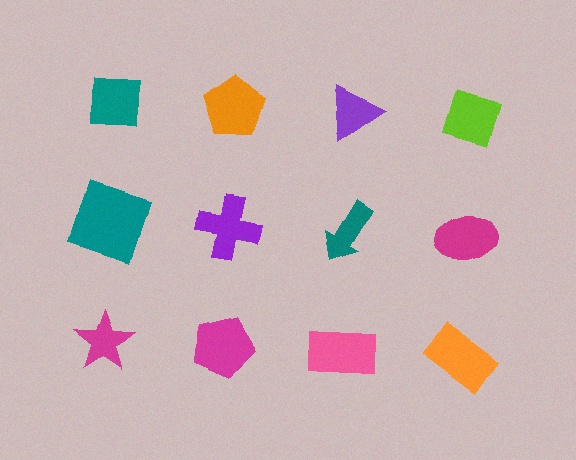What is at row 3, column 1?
A magenta star.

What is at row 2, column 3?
A teal arrow.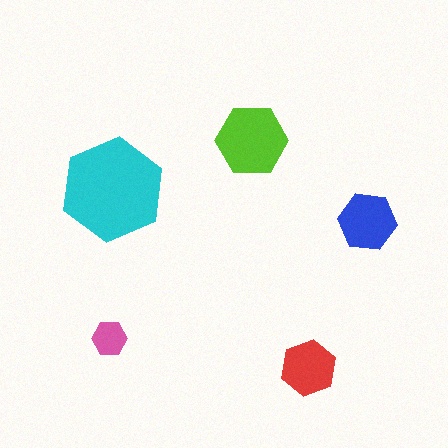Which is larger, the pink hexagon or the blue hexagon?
The blue one.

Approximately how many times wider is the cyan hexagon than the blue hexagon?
About 1.5 times wider.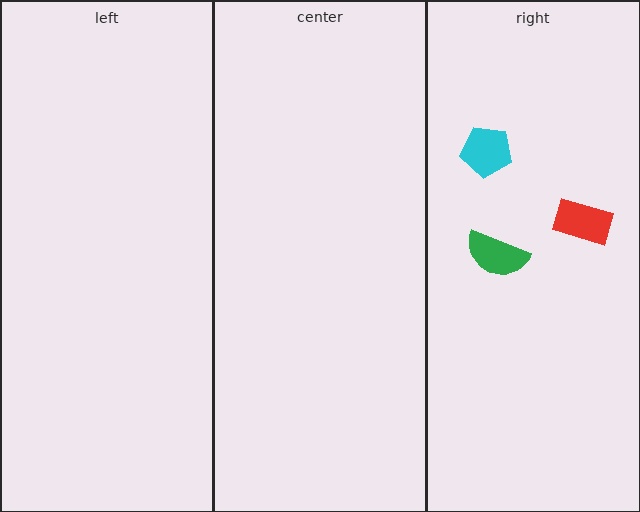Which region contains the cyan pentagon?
The right region.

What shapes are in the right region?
The cyan pentagon, the red rectangle, the green semicircle.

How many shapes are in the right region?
3.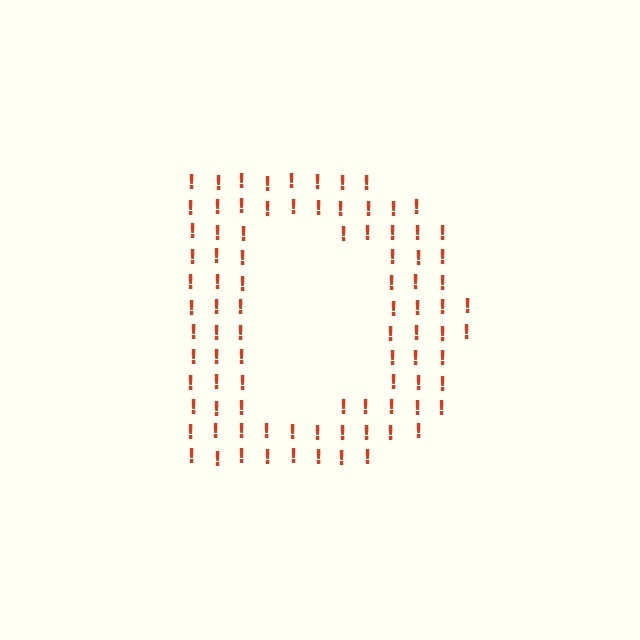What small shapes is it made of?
It is made of small exclamation marks.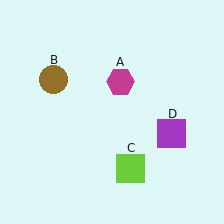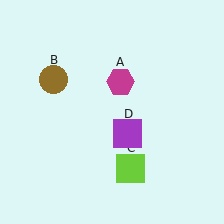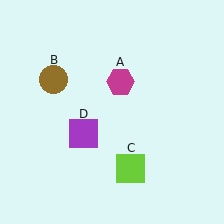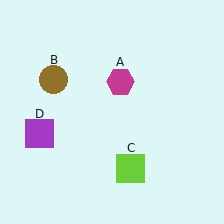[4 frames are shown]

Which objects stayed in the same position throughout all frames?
Magenta hexagon (object A) and brown circle (object B) and lime square (object C) remained stationary.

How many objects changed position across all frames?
1 object changed position: purple square (object D).